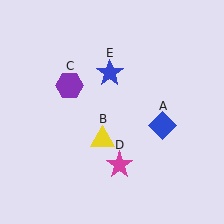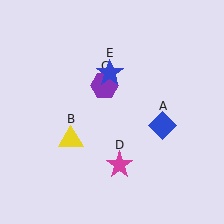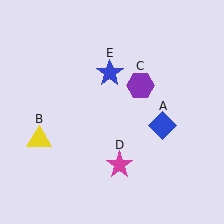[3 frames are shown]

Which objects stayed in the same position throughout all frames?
Blue diamond (object A) and magenta star (object D) and blue star (object E) remained stationary.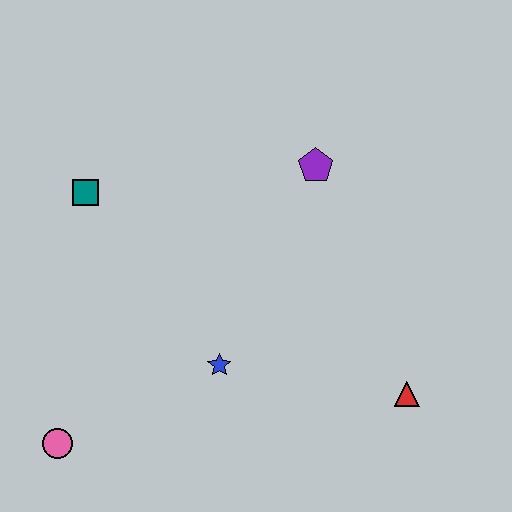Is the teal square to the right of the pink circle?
Yes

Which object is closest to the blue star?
The pink circle is closest to the blue star.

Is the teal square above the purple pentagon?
No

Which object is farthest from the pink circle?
The purple pentagon is farthest from the pink circle.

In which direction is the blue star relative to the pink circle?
The blue star is to the right of the pink circle.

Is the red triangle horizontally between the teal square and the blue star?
No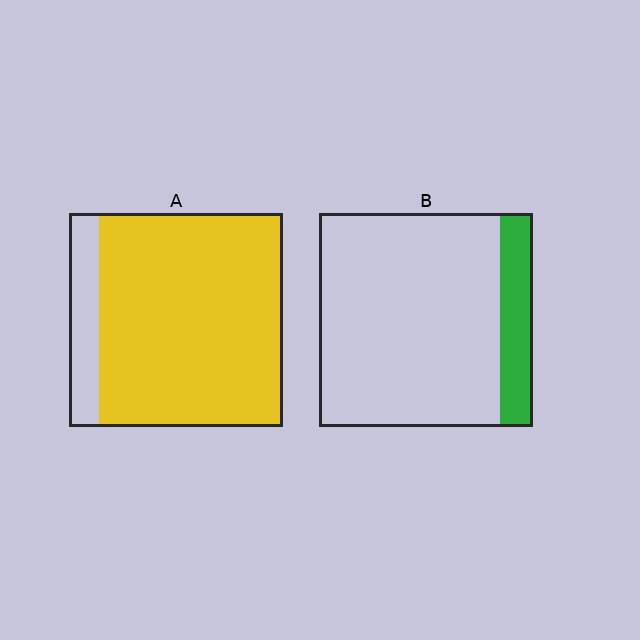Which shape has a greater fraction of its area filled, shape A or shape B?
Shape A.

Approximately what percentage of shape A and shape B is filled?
A is approximately 85% and B is approximately 15%.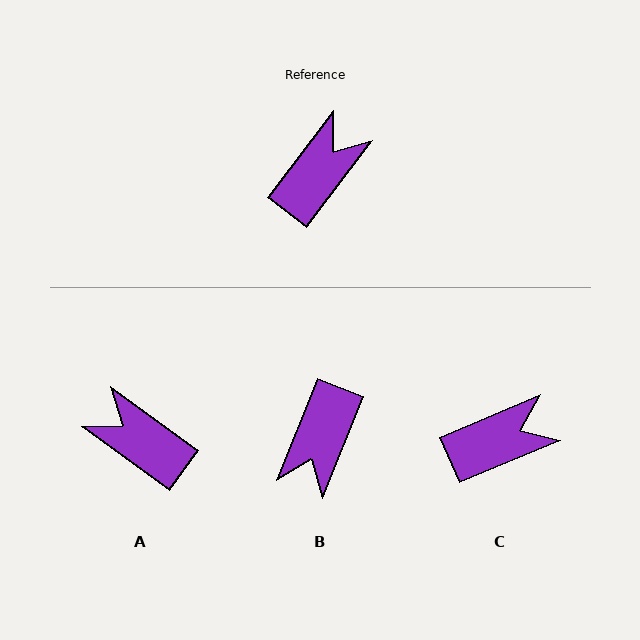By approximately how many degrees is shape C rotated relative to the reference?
Approximately 29 degrees clockwise.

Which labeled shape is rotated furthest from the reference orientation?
B, about 164 degrees away.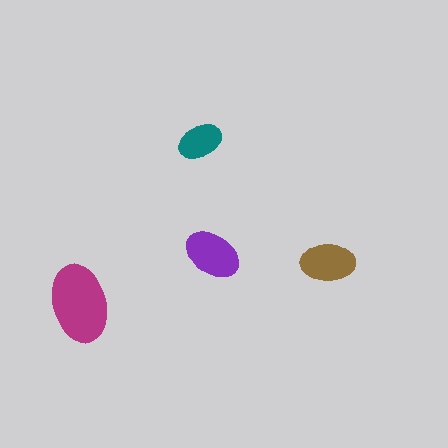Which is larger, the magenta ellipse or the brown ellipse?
The magenta one.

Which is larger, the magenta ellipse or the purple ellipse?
The magenta one.